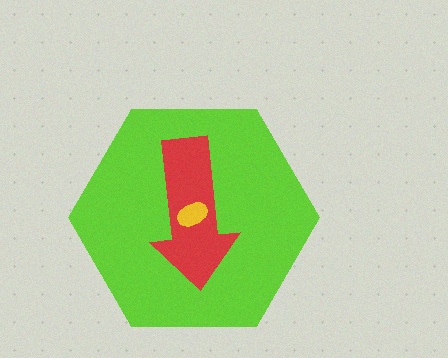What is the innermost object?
The yellow ellipse.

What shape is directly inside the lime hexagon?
The red arrow.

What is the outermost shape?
The lime hexagon.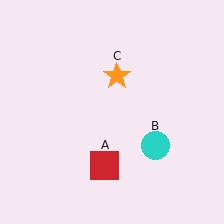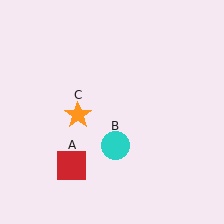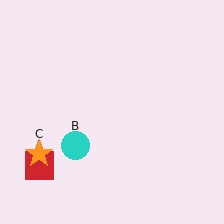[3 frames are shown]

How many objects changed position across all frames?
3 objects changed position: red square (object A), cyan circle (object B), orange star (object C).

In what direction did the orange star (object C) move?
The orange star (object C) moved down and to the left.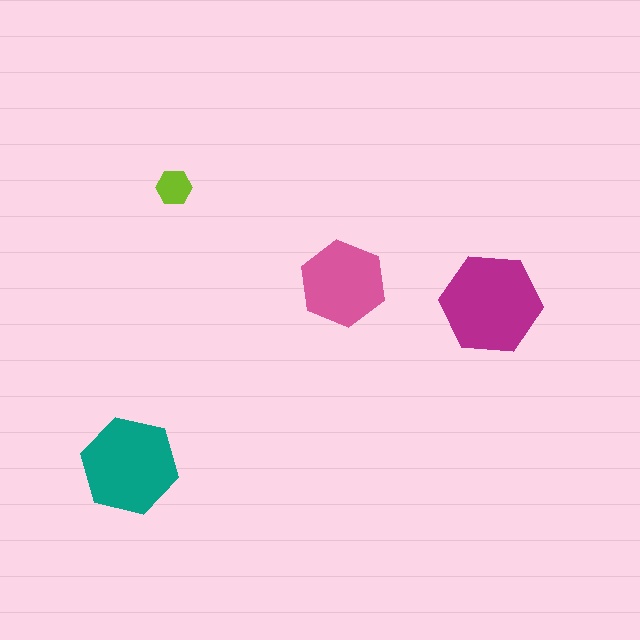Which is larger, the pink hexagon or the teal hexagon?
The teal one.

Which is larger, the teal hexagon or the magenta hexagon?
The magenta one.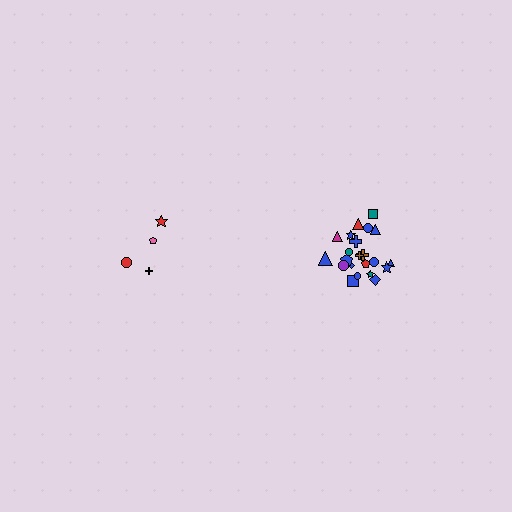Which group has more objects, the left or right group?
The right group.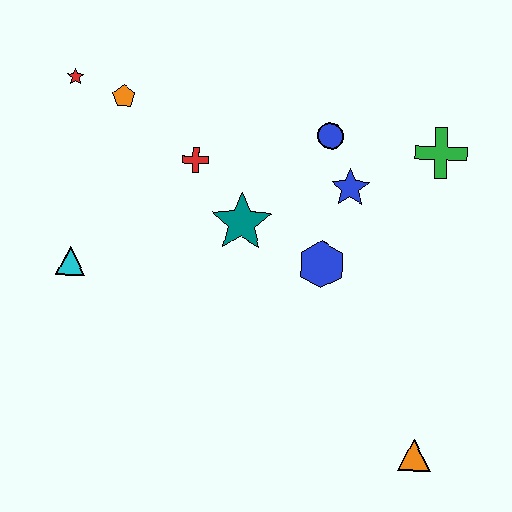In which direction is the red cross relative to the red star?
The red cross is to the right of the red star.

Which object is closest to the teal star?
The red cross is closest to the teal star.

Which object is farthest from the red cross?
The orange triangle is farthest from the red cross.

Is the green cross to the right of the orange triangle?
Yes